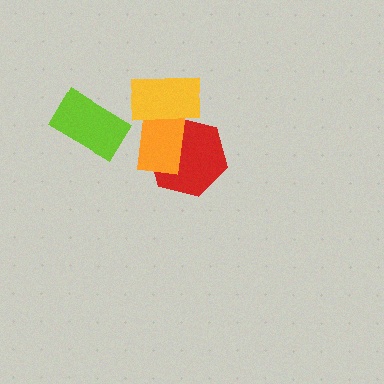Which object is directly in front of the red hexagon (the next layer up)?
The orange rectangle is directly in front of the red hexagon.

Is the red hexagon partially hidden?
Yes, it is partially covered by another shape.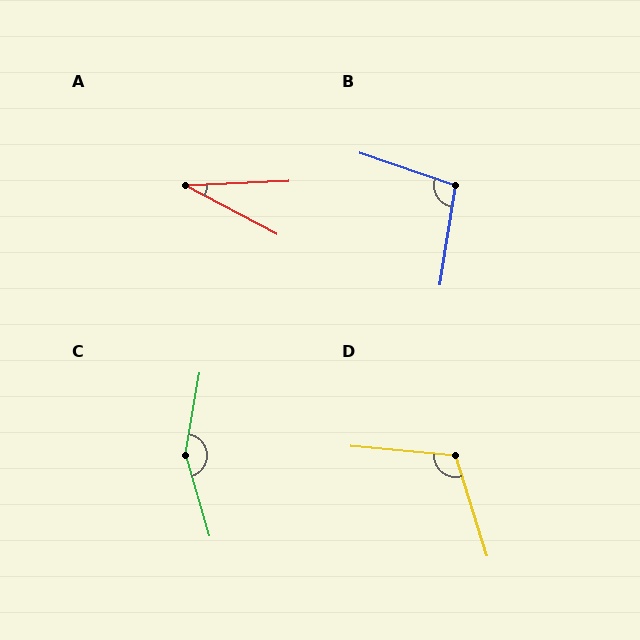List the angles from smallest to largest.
A (30°), B (100°), D (112°), C (154°).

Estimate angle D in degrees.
Approximately 112 degrees.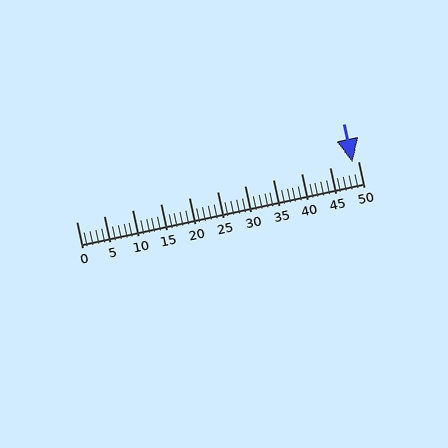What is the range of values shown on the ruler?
The ruler shows values from 0 to 50.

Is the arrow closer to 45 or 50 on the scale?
The arrow is closer to 50.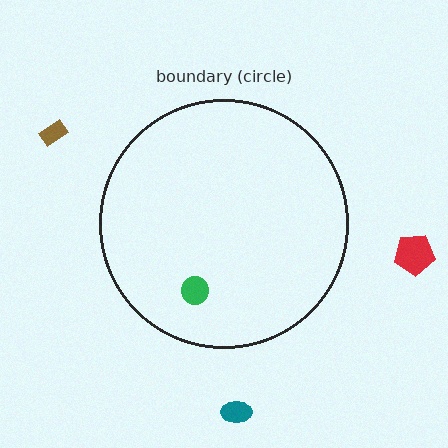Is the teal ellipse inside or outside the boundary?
Outside.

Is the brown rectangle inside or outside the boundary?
Outside.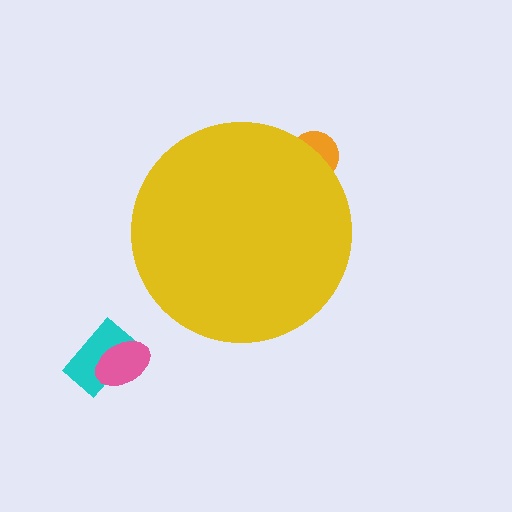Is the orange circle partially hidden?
Yes, the orange circle is partially hidden behind the yellow circle.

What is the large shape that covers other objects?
A yellow circle.